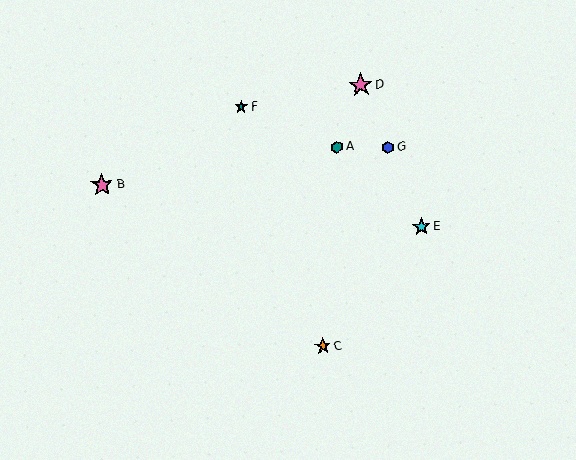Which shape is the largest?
The pink star (labeled D) is the largest.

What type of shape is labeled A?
Shape A is a teal hexagon.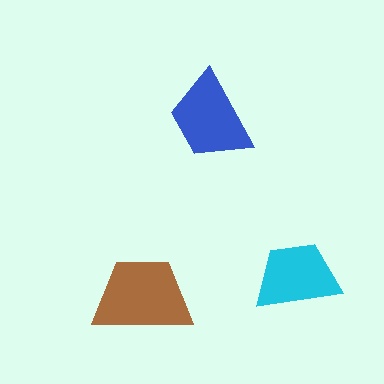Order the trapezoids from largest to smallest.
the brown one, the blue one, the cyan one.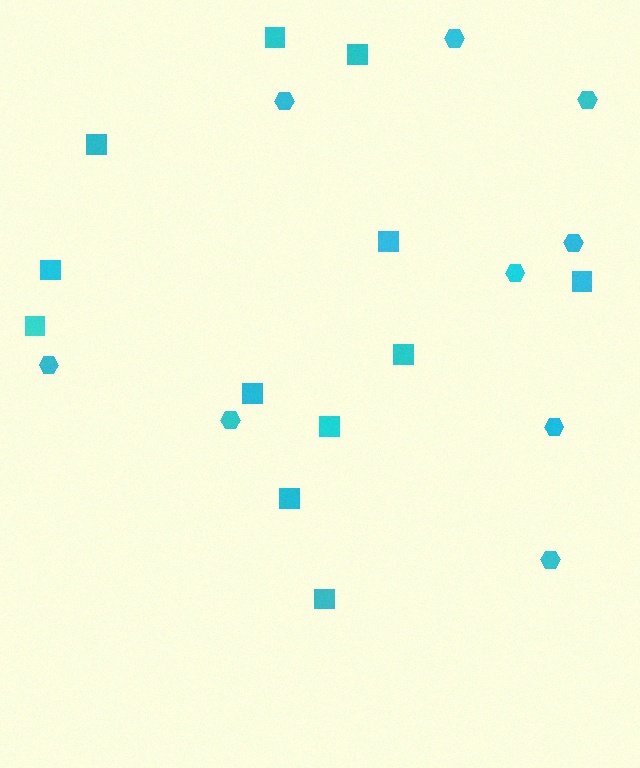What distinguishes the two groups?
There are 2 groups: one group of squares (12) and one group of hexagons (9).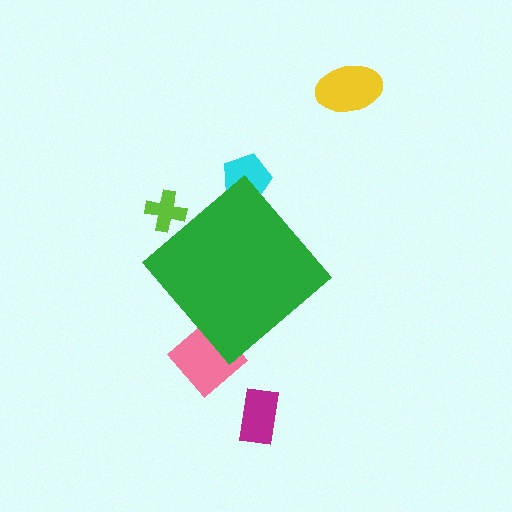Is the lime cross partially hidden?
Yes, the lime cross is partially hidden behind the green diamond.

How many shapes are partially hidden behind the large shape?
3 shapes are partially hidden.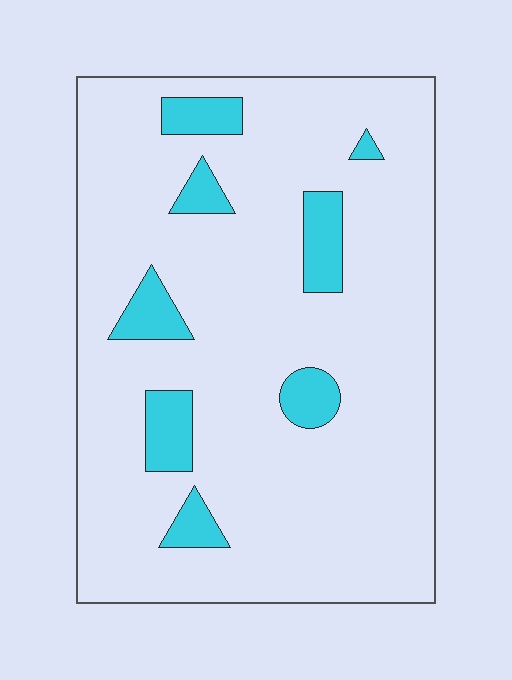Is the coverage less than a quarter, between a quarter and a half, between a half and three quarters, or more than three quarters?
Less than a quarter.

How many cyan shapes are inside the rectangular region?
8.